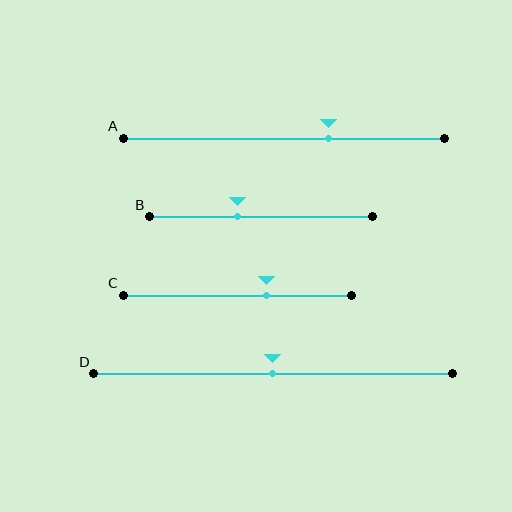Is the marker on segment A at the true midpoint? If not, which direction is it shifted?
No, the marker on segment A is shifted to the right by about 14% of the segment length.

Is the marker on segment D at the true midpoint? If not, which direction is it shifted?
Yes, the marker on segment D is at the true midpoint.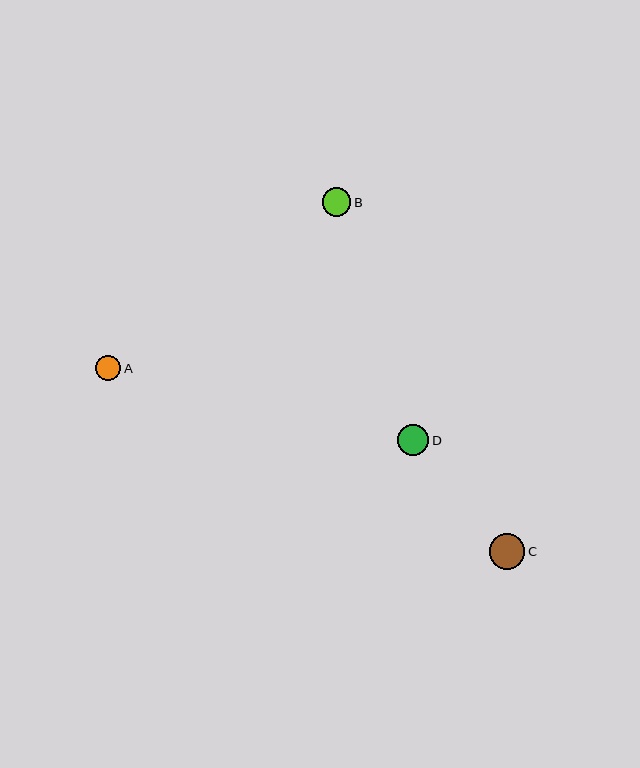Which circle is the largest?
Circle C is the largest with a size of approximately 35 pixels.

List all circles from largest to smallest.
From largest to smallest: C, D, B, A.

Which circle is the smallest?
Circle A is the smallest with a size of approximately 25 pixels.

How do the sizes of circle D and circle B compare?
Circle D and circle B are approximately the same size.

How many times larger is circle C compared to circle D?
Circle C is approximately 1.1 times the size of circle D.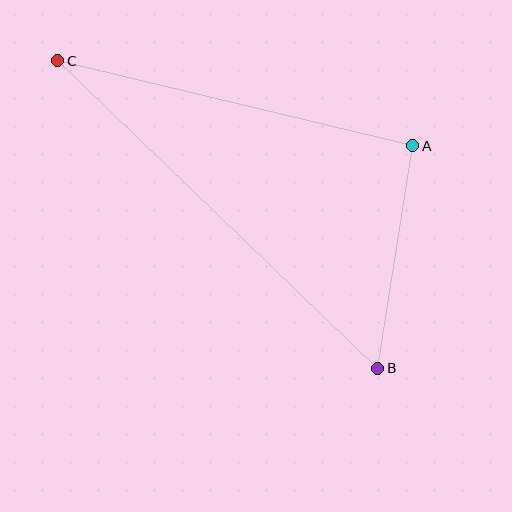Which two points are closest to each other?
Points A and B are closest to each other.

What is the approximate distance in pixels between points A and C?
The distance between A and C is approximately 365 pixels.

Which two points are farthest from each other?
Points B and C are farthest from each other.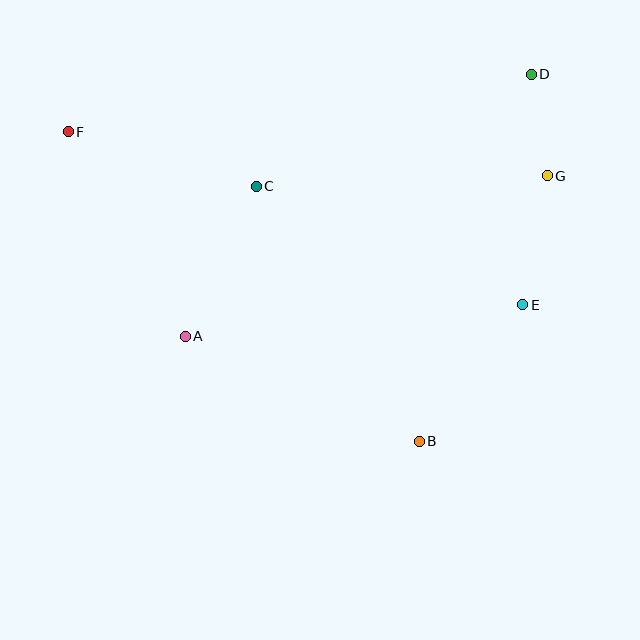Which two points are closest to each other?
Points D and G are closest to each other.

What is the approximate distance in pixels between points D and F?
The distance between D and F is approximately 466 pixels.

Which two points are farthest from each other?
Points E and F are farthest from each other.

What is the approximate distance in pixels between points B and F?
The distance between B and F is approximately 468 pixels.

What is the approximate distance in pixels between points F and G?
The distance between F and G is approximately 481 pixels.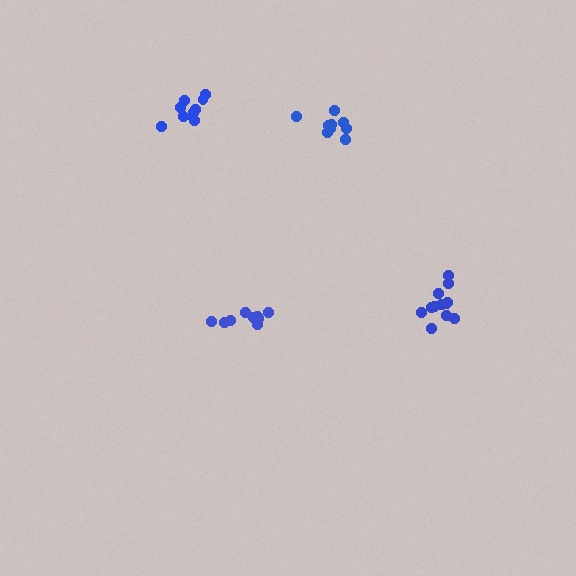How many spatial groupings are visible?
There are 4 spatial groupings.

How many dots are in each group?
Group 1: 12 dots, Group 2: 9 dots, Group 3: 9 dots, Group 4: 10 dots (40 total).